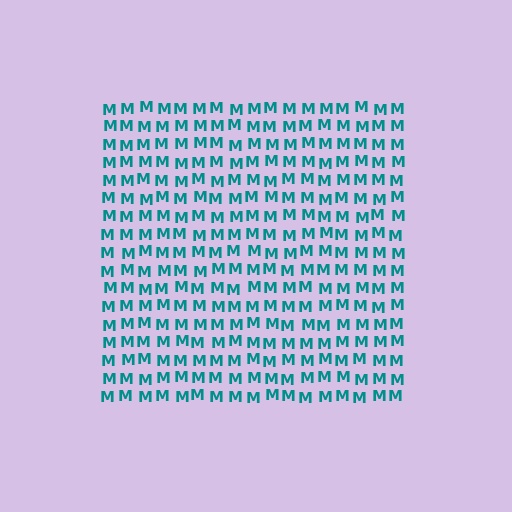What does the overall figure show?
The overall figure shows a square.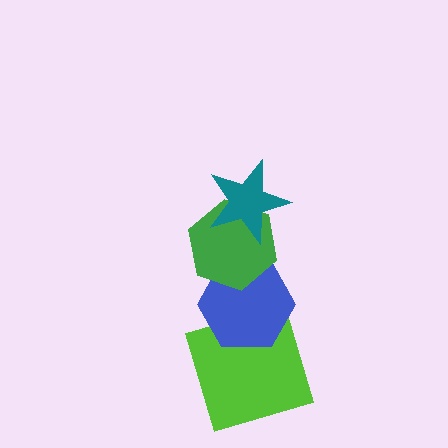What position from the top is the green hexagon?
The green hexagon is 2nd from the top.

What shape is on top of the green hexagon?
The teal star is on top of the green hexagon.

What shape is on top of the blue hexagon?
The green hexagon is on top of the blue hexagon.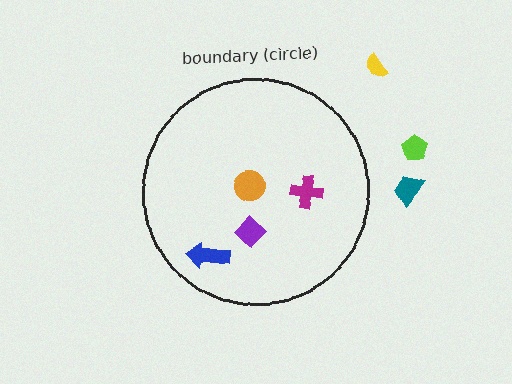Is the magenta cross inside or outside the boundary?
Inside.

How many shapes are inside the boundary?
4 inside, 3 outside.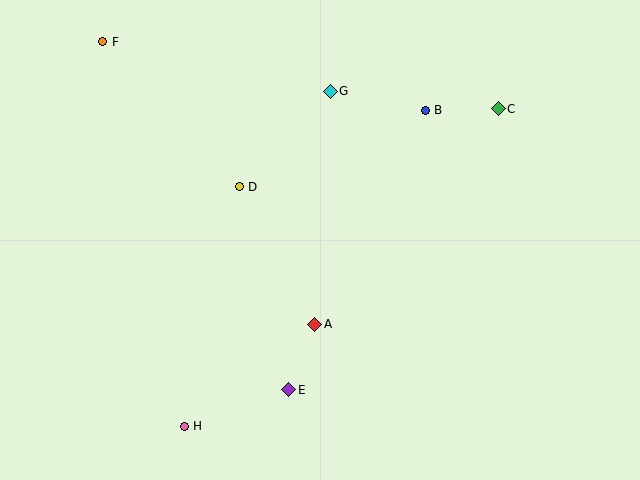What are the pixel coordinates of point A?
Point A is at (315, 324).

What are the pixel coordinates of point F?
Point F is at (103, 42).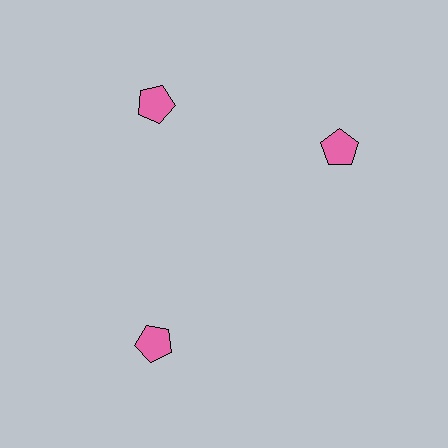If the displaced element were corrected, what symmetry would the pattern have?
It would have 3-fold rotational symmetry — the pattern would map onto itself every 120 degrees.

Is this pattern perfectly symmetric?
No. The 3 pink pentagons are arranged in a ring, but one element near the 3 o'clock position is rotated out of alignment along the ring, breaking the 3-fold rotational symmetry.